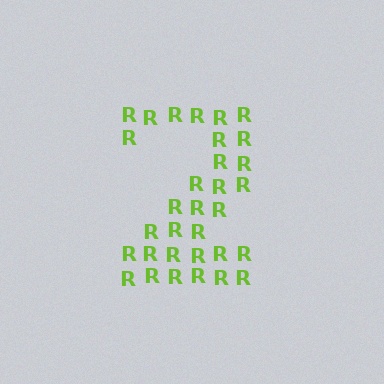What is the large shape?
The large shape is the digit 2.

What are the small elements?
The small elements are letter R's.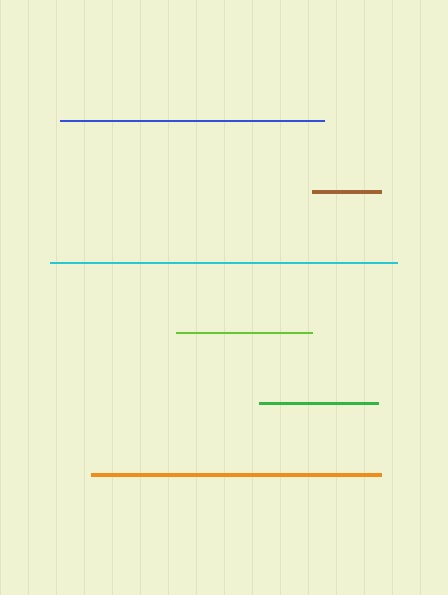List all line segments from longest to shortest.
From longest to shortest: cyan, orange, blue, lime, green, brown.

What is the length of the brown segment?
The brown segment is approximately 69 pixels long.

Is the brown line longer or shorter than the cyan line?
The cyan line is longer than the brown line.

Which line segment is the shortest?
The brown line is the shortest at approximately 69 pixels.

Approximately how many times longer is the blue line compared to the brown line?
The blue line is approximately 3.8 times the length of the brown line.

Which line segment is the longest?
The cyan line is the longest at approximately 347 pixels.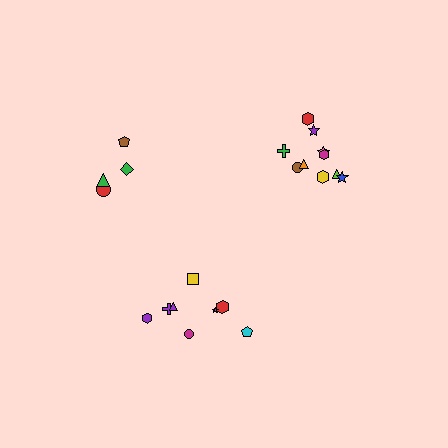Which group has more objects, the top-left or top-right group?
The top-right group.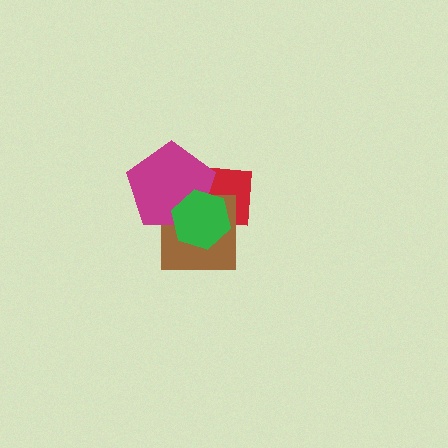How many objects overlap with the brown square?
3 objects overlap with the brown square.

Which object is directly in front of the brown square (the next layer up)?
The magenta pentagon is directly in front of the brown square.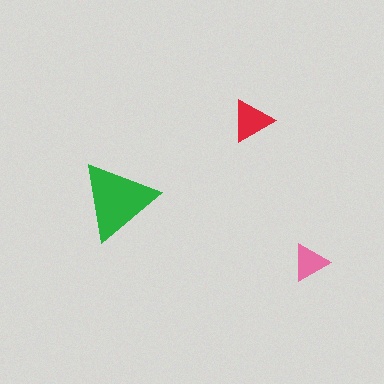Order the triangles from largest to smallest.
the green one, the red one, the pink one.